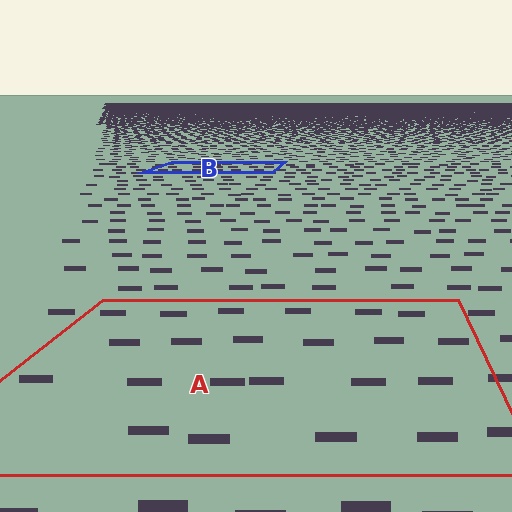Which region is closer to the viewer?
Region A is closer. The texture elements there are larger and more spread out.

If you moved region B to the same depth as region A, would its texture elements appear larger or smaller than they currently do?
They would appear larger. At a closer depth, the same texture elements are projected at a bigger on-screen size.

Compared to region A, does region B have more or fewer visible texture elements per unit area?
Region B has more texture elements per unit area — they are packed more densely because it is farther away.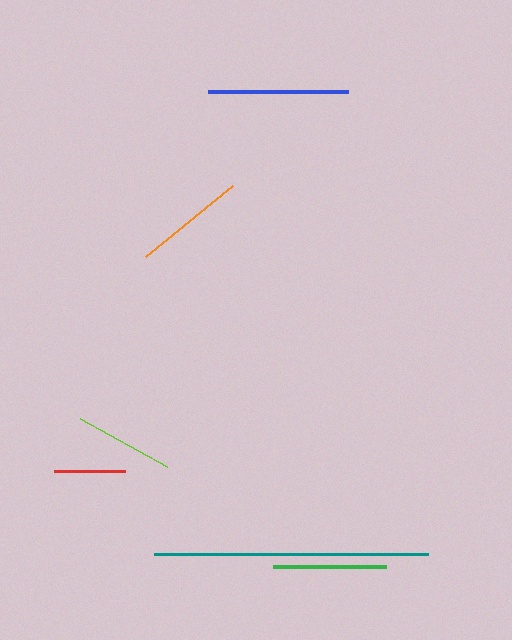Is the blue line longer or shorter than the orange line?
The blue line is longer than the orange line.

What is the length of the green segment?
The green segment is approximately 113 pixels long.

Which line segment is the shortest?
The red line is the shortest at approximately 71 pixels.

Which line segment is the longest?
The teal line is the longest at approximately 274 pixels.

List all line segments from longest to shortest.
From longest to shortest: teal, blue, green, orange, lime, red.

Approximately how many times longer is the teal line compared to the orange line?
The teal line is approximately 2.4 times the length of the orange line.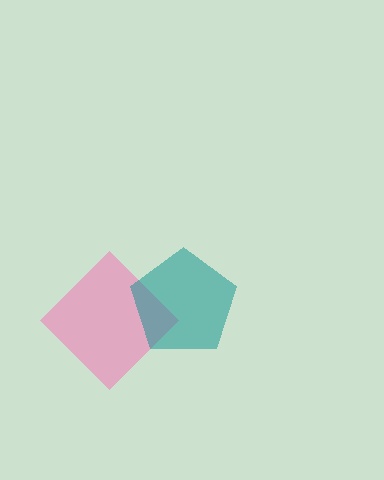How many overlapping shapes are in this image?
There are 2 overlapping shapes in the image.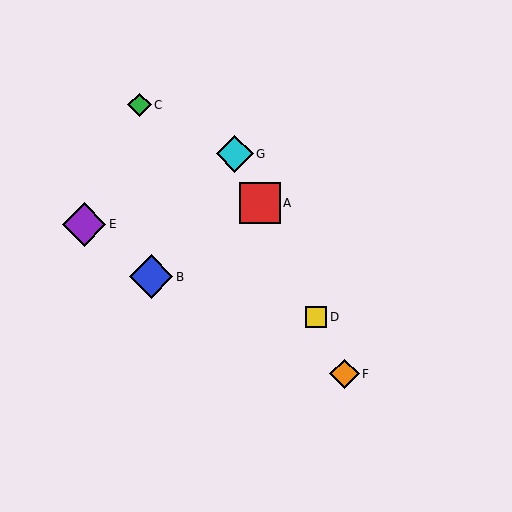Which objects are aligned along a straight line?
Objects A, D, F, G are aligned along a straight line.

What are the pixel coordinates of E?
Object E is at (84, 224).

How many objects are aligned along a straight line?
4 objects (A, D, F, G) are aligned along a straight line.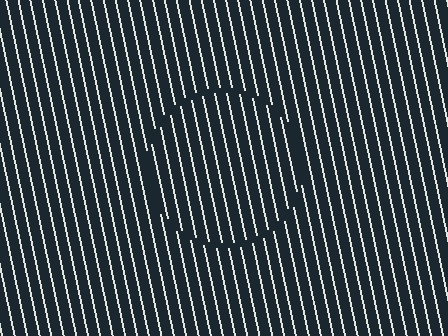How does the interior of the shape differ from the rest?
The interior of the shape contains the same grating, shifted by half a period — the contour is defined by the phase discontinuity where line-ends from the inner and outer gratings abut.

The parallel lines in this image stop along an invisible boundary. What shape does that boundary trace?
An illusory circle. The interior of the shape contains the same grating, shifted by half a period — the contour is defined by the phase discontinuity where line-ends from the inner and outer gratings abut.